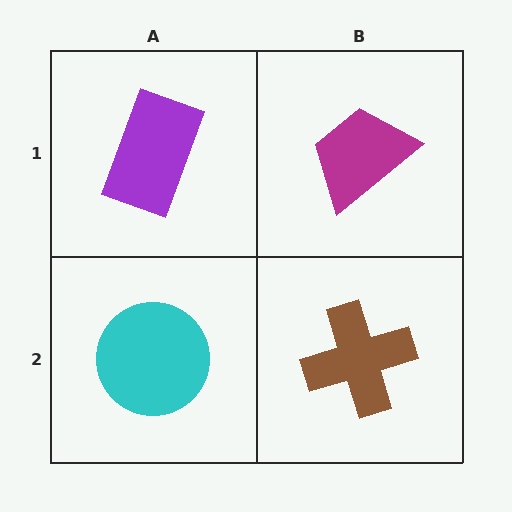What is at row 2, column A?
A cyan circle.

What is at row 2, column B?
A brown cross.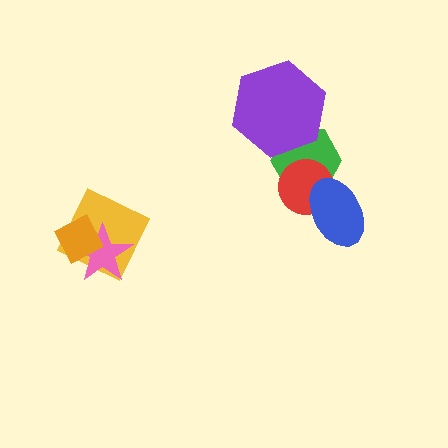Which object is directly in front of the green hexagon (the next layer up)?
The red circle is directly in front of the green hexagon.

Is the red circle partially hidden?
Yes, it is partially covered by another shape.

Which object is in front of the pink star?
The orange diamond is in front of the pink star.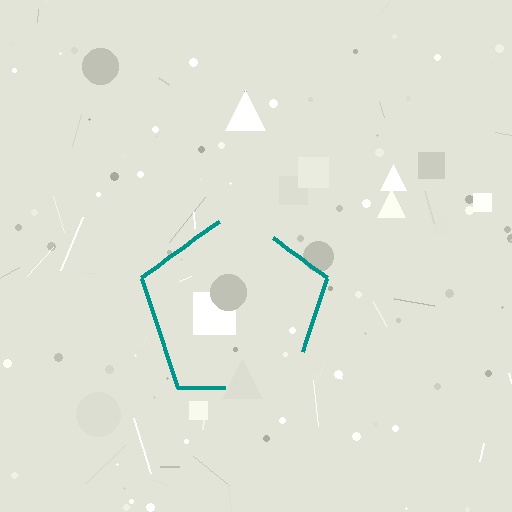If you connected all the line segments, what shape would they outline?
They would outline a pentagon.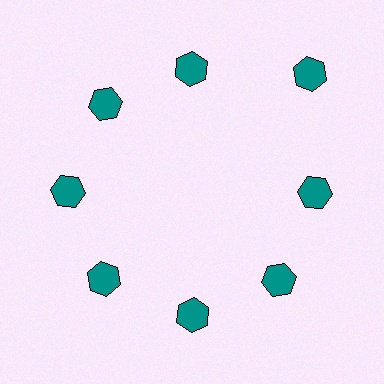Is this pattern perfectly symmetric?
No. The 8 teal hexagons are arranged in a ring, but one element near the 2 o'clock position is pushed outward from the center, breaking the 8-fold rotational symmetry.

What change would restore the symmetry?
The symmetry would be restored by moving it inward, back onto the ring so that all 8 hexagons sit at equal angles and equal distance from the center.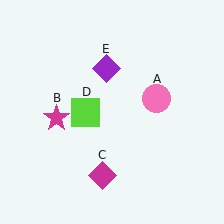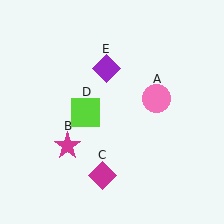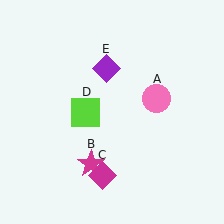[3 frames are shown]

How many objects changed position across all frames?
1 object changed position: magenta star (object B).